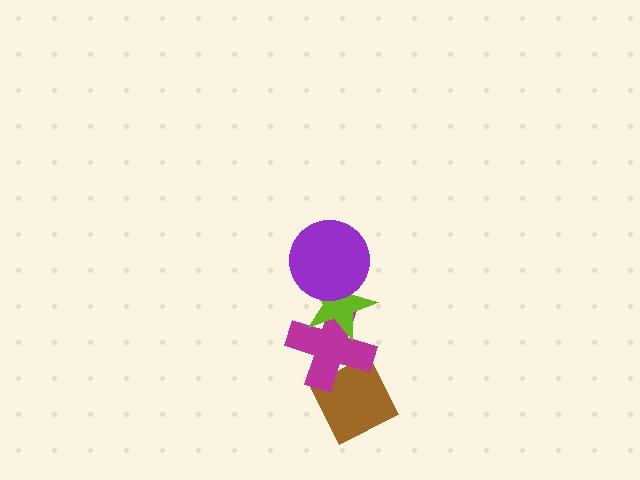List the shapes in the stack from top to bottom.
From top to bottom: the purple circle, the lime star, the magenta cross, the brown diamond.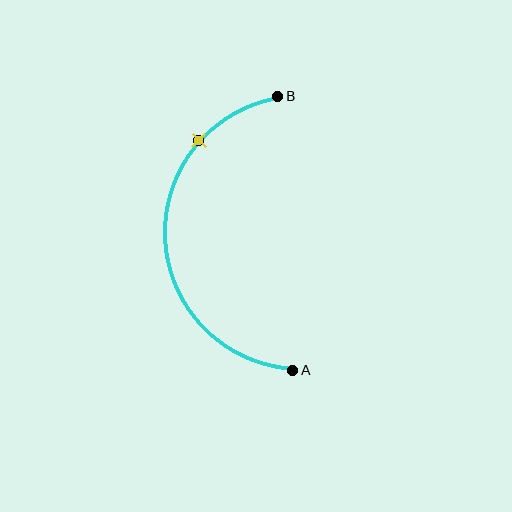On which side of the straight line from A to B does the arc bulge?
The arc bulges to the left of the straight line connecting A and B.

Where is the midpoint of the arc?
The arc midpoint is the point on the curve farthest from the straight line joining A and B. It sits to the left of that line.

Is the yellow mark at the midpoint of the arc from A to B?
No. The yellow mark lies on the arc but is closer to endpoint B. The arc midpoint would be at the point on the curve equidistant along the arc from both A and B.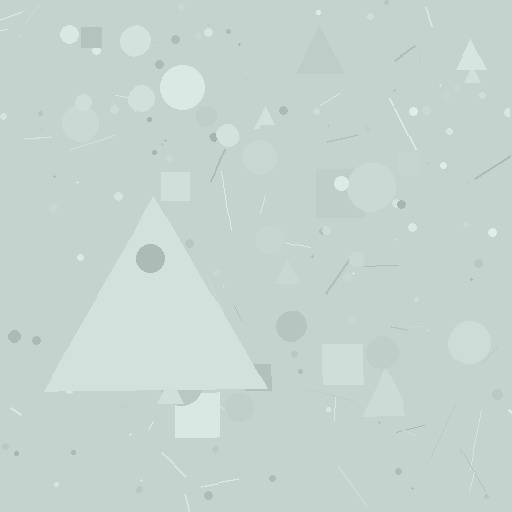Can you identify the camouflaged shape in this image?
The camouflaged shape is a triangle.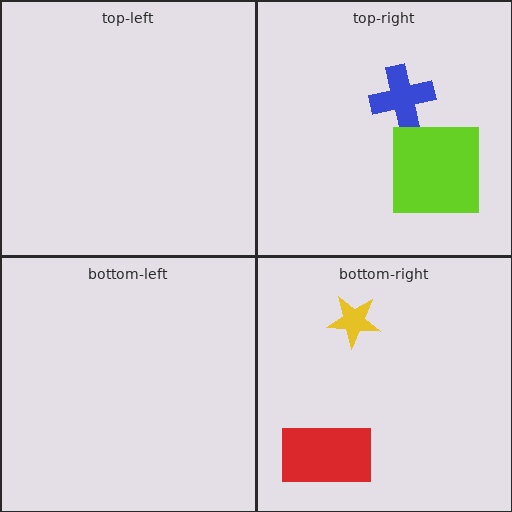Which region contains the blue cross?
The top-right region.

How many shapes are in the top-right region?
2.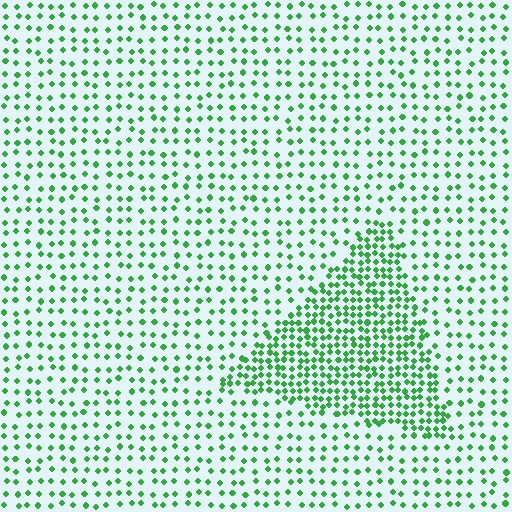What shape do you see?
I see a triangle.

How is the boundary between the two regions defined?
The boundary is defined by a change in element density (approximately 2.2x ratio). All elements are the same color, size, and shape.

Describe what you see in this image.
The image contains small green elements arranged at two different densities. A triangle-shaped region is visible where the elements are more densely packed than the surrounding area.